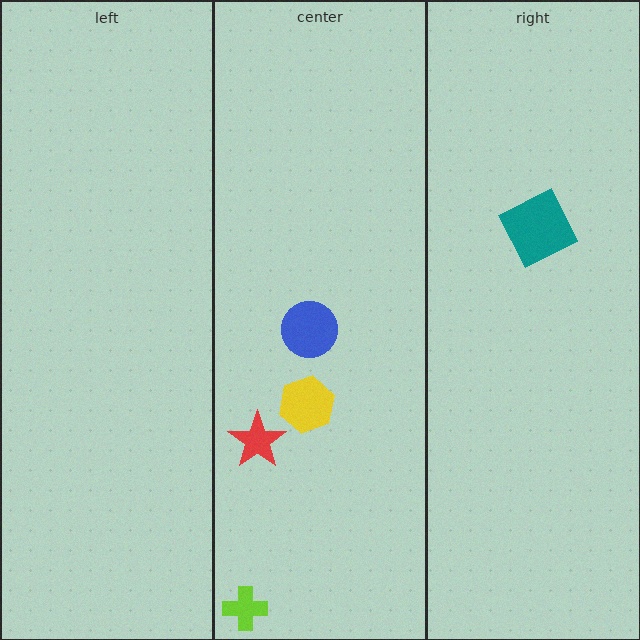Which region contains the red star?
The center region.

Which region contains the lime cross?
The center region.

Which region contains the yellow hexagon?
The center region.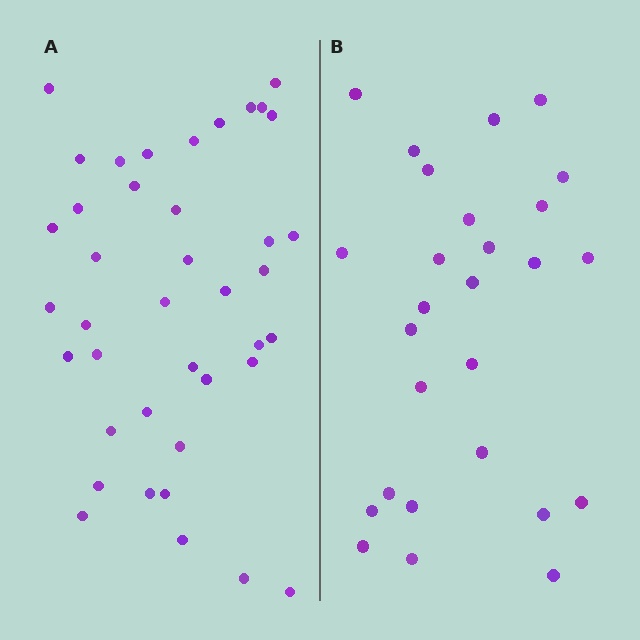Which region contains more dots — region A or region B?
Region A (the left region) has more dots.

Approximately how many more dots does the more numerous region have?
Region A has approximately 15 more dots than region B.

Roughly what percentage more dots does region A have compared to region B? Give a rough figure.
About 50% more.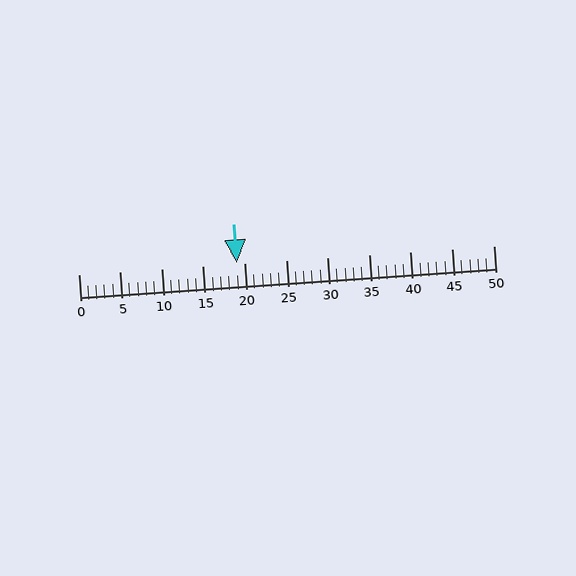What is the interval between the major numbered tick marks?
The major tick marks are spaced 5 units apart.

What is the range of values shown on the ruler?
The ruler shows values from 0 to 50.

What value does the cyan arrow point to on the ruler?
The cyan arrow points to approximately 19.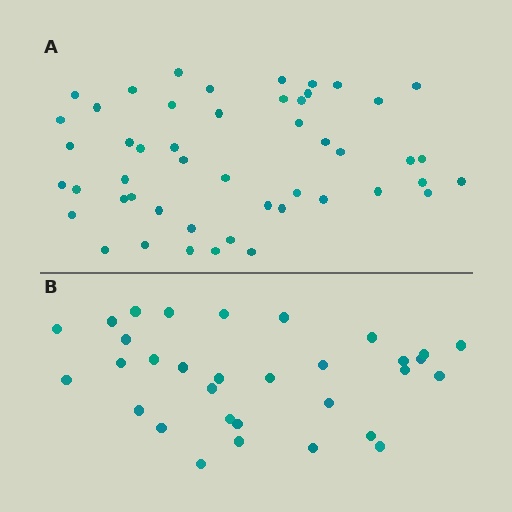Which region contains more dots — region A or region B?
Region A (the top region) has more dots.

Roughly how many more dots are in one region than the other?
Region A has approximately 15 more dots than region B.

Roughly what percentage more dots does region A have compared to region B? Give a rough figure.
About 55% more.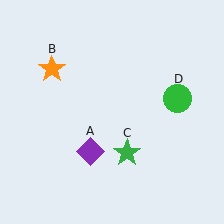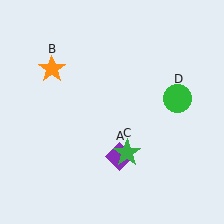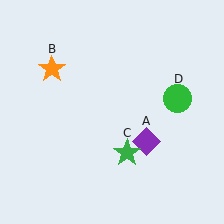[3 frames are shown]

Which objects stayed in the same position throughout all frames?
Orange star (object B) and green star (object C) and green circle (object D) remained stationary.